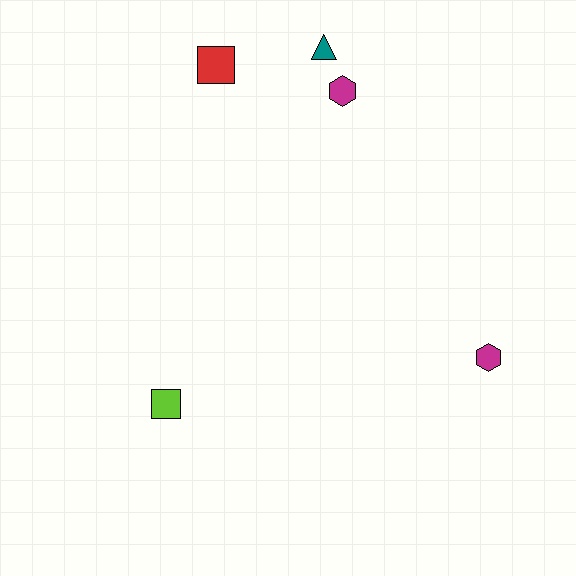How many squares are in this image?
There are 2 squares.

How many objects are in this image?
There are 5 objects.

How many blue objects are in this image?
There are no blue objects.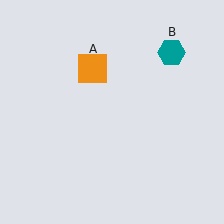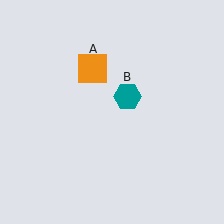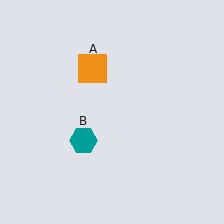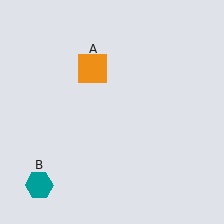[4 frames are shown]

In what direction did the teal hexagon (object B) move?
The teal hexagon (object B) moved down and to the left.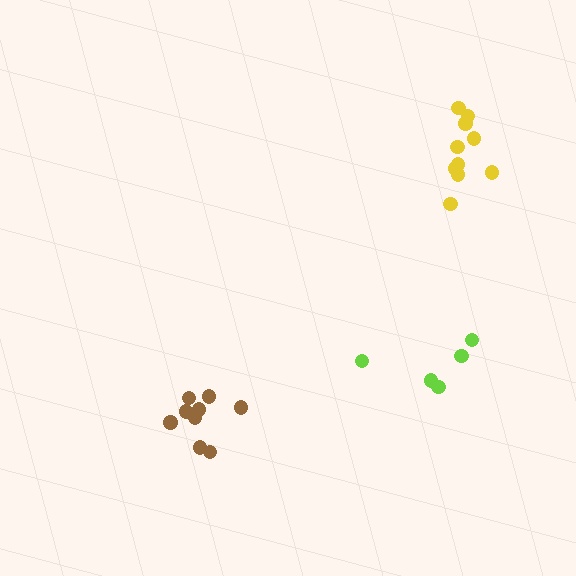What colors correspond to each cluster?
The clusters are colored: lime, brown, yellow.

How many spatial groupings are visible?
There are 3 spatial groupings.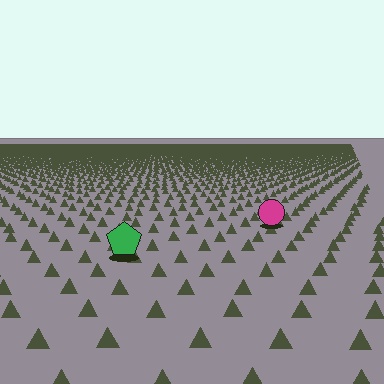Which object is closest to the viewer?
The green pentagon is closest. The texture marks near it are larger and more spread out.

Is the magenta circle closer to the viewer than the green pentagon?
No. The green pentagon is closer — you can tell from the texture gradient: the ground texture is coarser near it.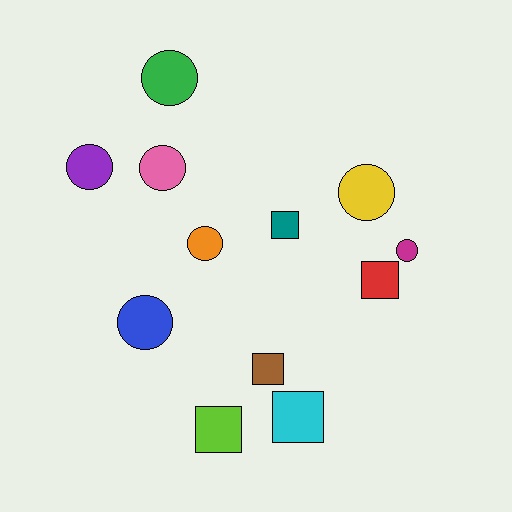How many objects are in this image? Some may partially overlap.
There are 12 objects.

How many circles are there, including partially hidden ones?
There are 7 circles.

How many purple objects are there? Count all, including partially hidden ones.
There is 1 purple object.